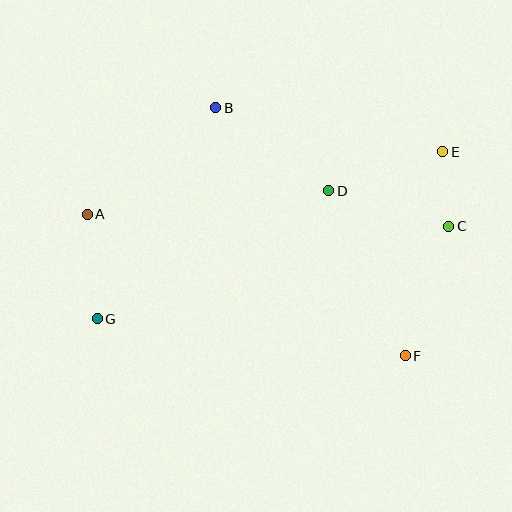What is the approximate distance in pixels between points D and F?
The distance between D and F is approximately 182 pixels.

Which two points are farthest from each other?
Points E and G are farthest from each other.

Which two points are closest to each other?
Points C and E are closest to each other.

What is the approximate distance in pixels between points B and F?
The distance between B and F is approximately 312 pixels.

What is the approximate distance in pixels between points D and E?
The distance between D and E is approximately 120 pixels.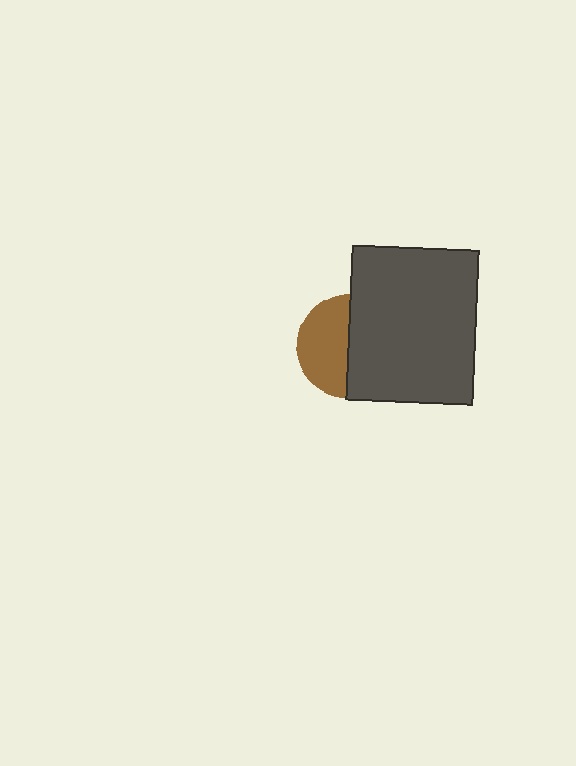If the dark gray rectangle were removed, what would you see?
You would see the complete brown circle.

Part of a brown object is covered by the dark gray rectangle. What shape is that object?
It is a circle.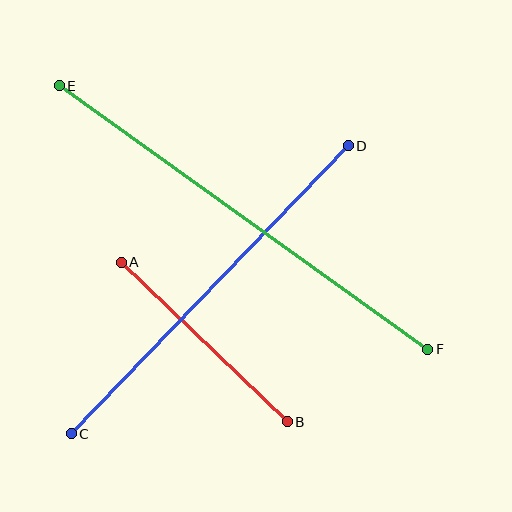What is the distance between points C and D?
The distance is approximately 400 pixels.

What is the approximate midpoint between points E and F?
The midpoint is at approximately (244, 218) pixels.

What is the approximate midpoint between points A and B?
The midpoint is at approximately (204, 342) pixels.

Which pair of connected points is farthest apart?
Points E and F are farthest apart.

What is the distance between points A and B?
The distance is approximately 230 pixels.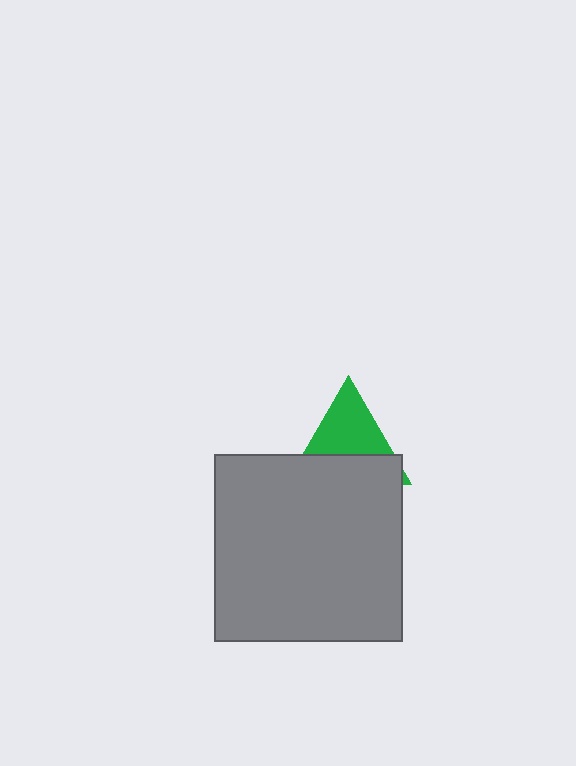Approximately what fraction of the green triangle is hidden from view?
Roughly 48% of the green triangle is hidden behind the gray square.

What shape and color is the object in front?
The object in front is a gray square.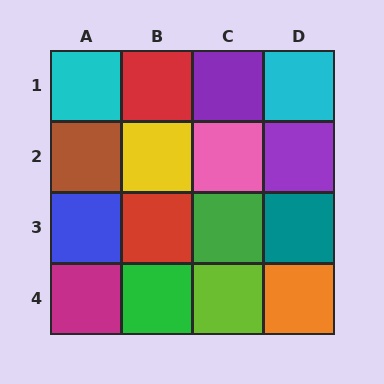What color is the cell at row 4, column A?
Magenta.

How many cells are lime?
1 cell is lime.